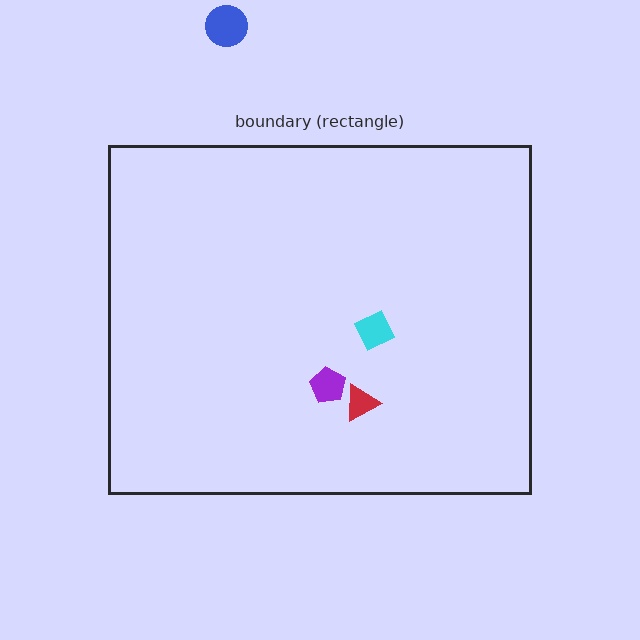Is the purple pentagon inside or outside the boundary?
Inside.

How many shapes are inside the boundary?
3 inside, 1 outside.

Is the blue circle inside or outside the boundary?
Outside.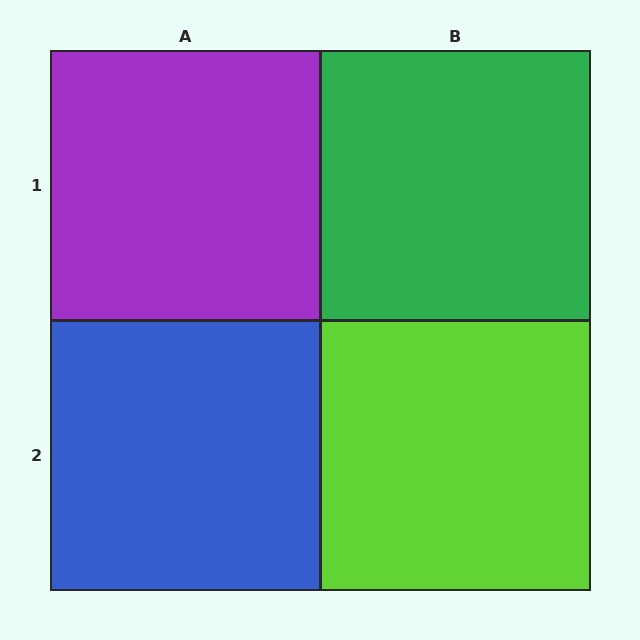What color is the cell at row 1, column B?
Green.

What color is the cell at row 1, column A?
Purple.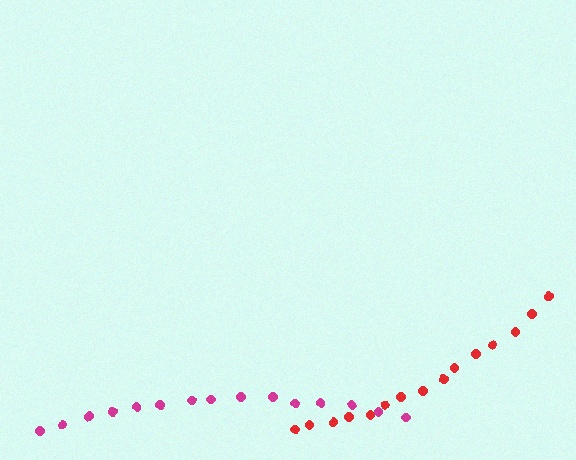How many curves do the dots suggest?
There are 2 distinct paths.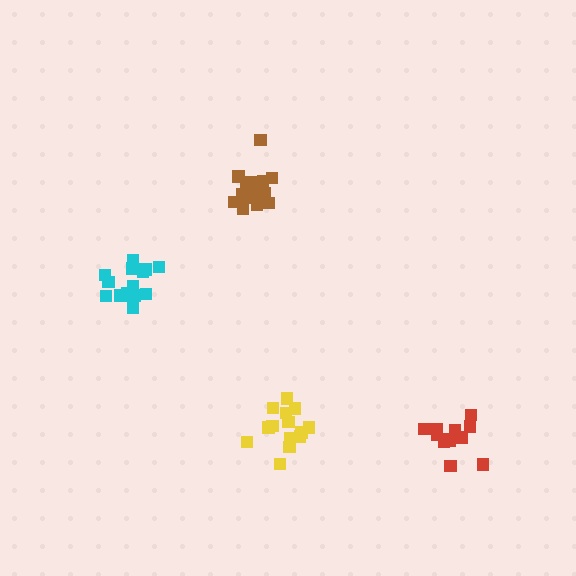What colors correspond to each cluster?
The clusters are colored: red, cyan, yellow, brown.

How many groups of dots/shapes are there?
There are 4 groups.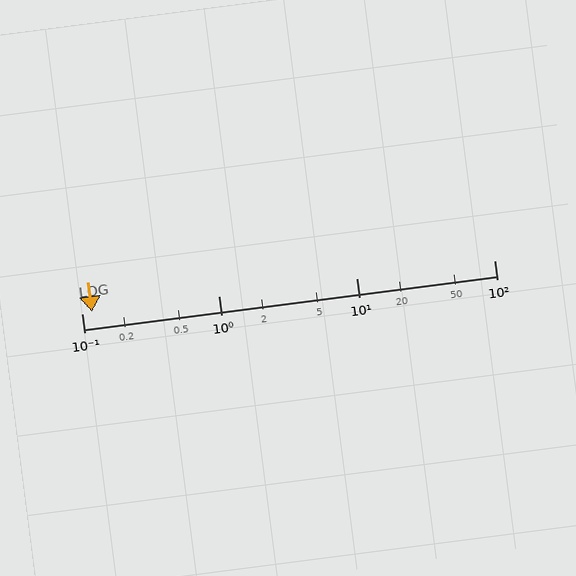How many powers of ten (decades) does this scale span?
The scale spans 3 decades, from 0.1 to 100.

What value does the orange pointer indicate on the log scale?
The pointer indicates approximately 0.12.